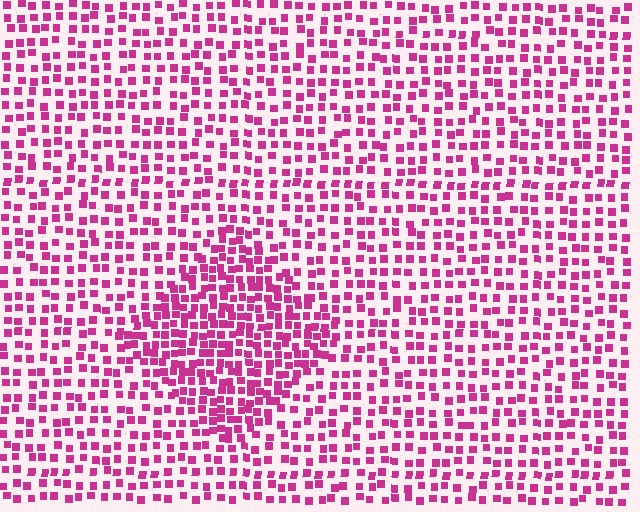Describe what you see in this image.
The image contains small magenta elements arranged at two different densities. A diamond-shaped region is visible where the elements are more densely packed than the surrounding area.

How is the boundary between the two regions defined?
The boundary is defined by a change in element density (approximately 1.8x ratio). All elements are the same color, size, and shape.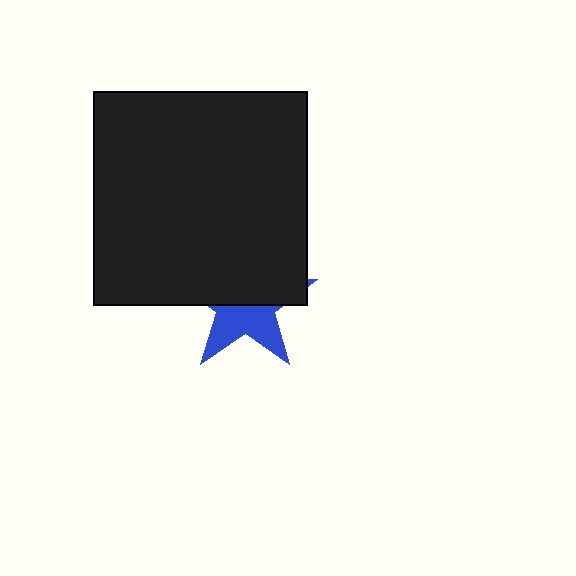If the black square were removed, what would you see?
You would see the complete blue star.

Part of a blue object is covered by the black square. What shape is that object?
It is a star.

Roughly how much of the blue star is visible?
A small part of it is visible (roughly 44%).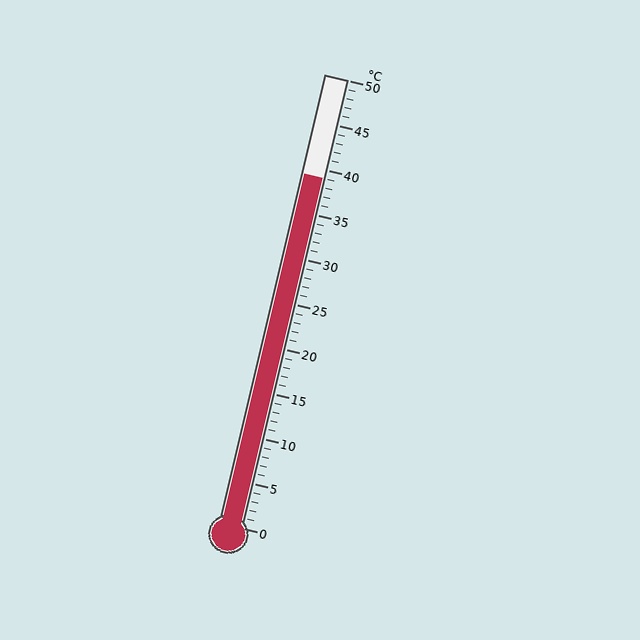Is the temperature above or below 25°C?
The temperature is above 25°C.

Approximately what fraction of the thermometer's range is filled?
The thermometer is filled to approximately 80% of its range.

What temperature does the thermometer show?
The thermometer shows approximately 39°C.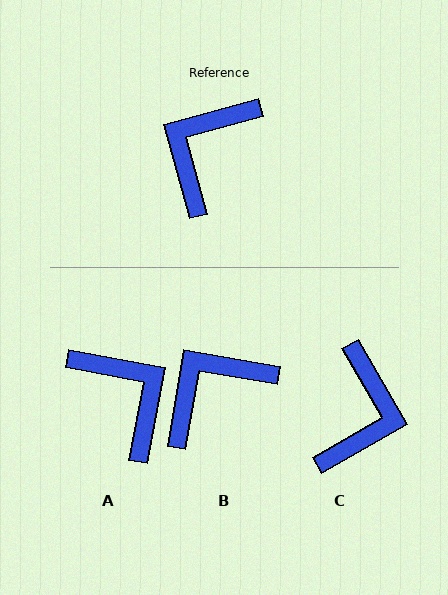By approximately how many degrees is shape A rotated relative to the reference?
Approximately 115 degrees clockwise.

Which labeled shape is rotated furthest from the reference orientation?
C, about 165 degrees away.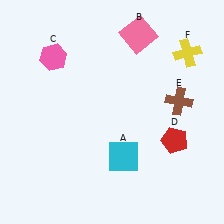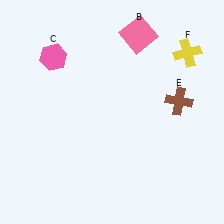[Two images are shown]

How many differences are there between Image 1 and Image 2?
There are 2 differences between the two images.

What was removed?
The red pentagon (D), the cyan square (A) were removed in Image 2.